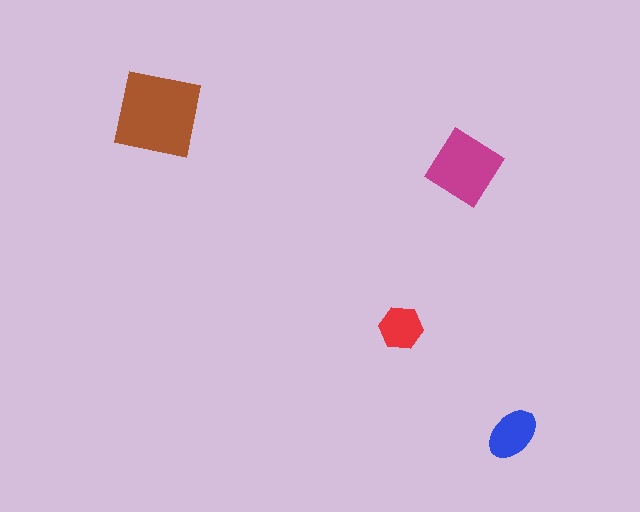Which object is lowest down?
The blue ellipse is bottommost.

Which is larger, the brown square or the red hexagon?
The brown square.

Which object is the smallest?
The red hexagon.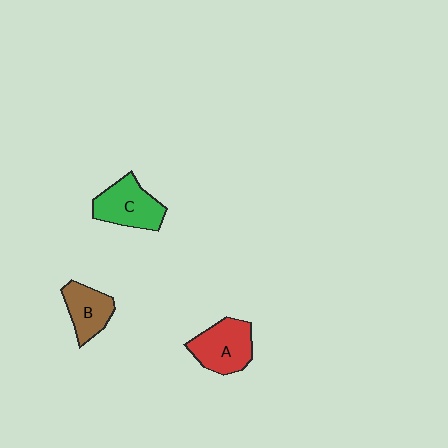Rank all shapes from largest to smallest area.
From largest to smallest: A (red), C (green), B (brown).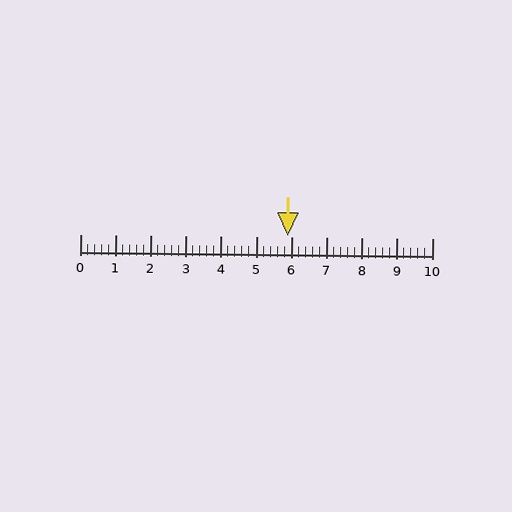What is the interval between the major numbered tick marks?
The major tick marks are spaced 1 units apart.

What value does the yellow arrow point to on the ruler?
The yellow arrow points to approximately 5.9.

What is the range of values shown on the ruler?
The ruler shows values from 0 to 10.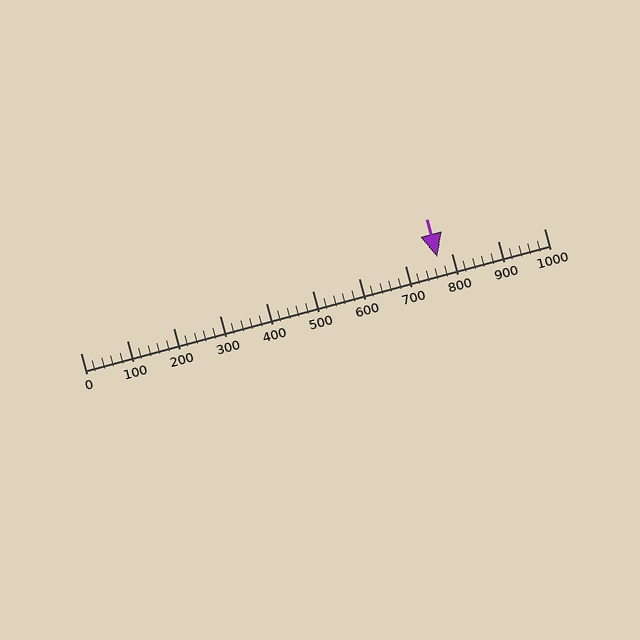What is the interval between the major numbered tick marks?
The major tick marks are spaced 100 units apart.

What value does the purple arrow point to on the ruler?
The purple arrow points to approximately 770.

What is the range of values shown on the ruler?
The ruler shows values from 0 to 1000.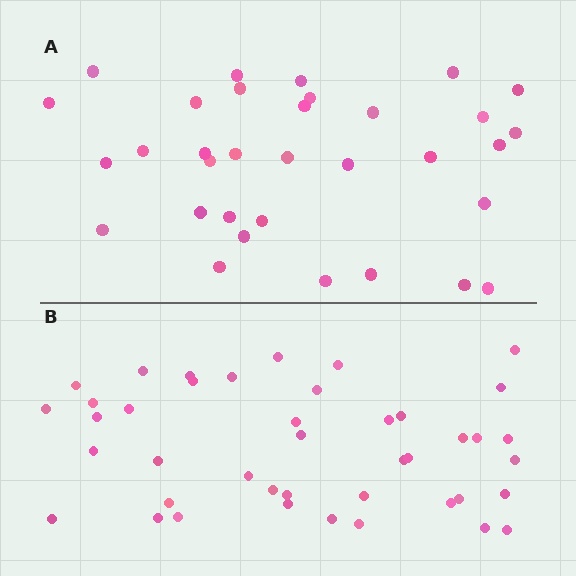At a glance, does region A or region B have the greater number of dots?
Region B (the bottom region) has more dots.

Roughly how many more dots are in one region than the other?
Region B has roughly 8 or so more dots than region A.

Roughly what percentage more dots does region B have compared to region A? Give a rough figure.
About 25% more.